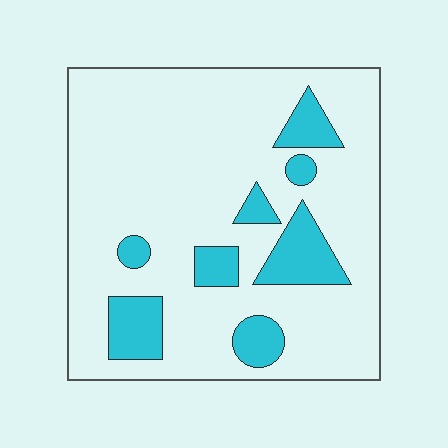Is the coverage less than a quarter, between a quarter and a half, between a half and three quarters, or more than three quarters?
Less than a quarter.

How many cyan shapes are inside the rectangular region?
8.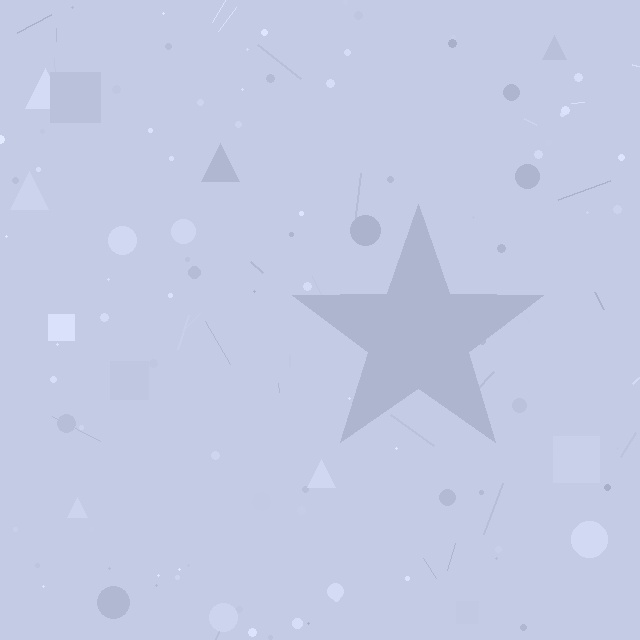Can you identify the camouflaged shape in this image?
The camouflaged shape is a star.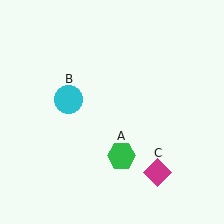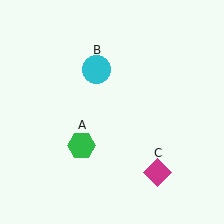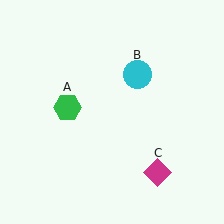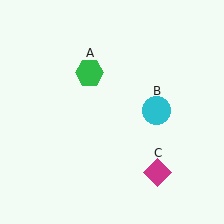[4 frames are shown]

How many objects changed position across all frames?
2 objects changed position: green hexagon (object A), cyan circle (object B).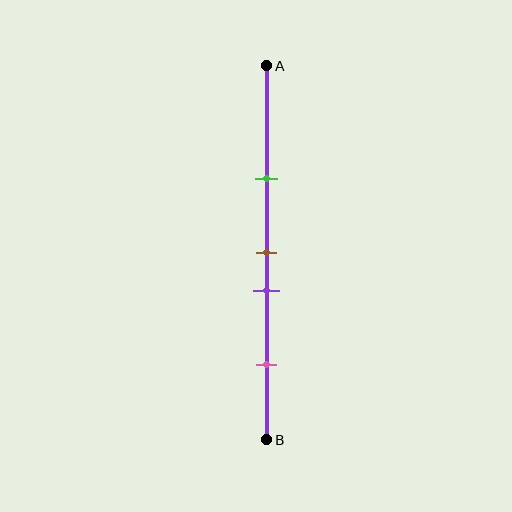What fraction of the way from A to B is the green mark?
The green mark is approximately 30% (0.3) of the way from A to B.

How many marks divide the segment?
There are 4 marks dividing the segment.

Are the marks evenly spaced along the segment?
No, the marks are not evenly spaced.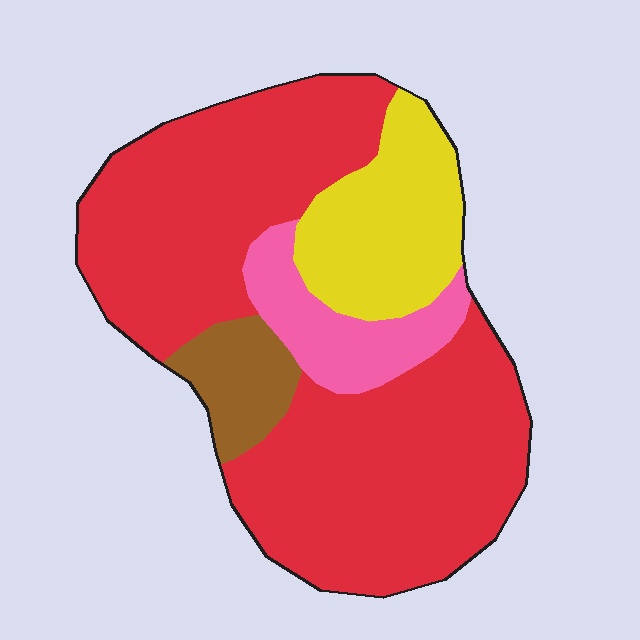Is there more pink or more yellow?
Yellow.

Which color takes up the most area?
Red, at roughly 65%.